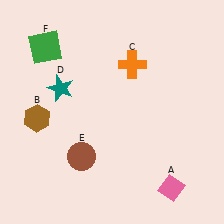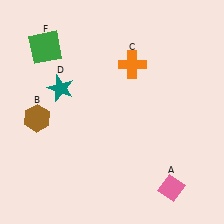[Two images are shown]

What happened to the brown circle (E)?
The brown circle (E) was removed in Image 2. It was in the bottom-left area of Image 1.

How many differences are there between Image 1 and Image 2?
There is 1 difference between the two images.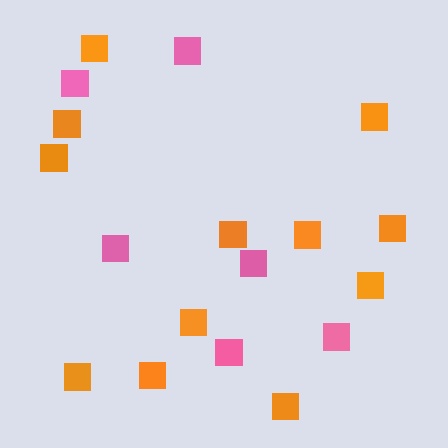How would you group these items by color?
There are 2 groups: one group of pink squares (6) and one group of orange squares (12).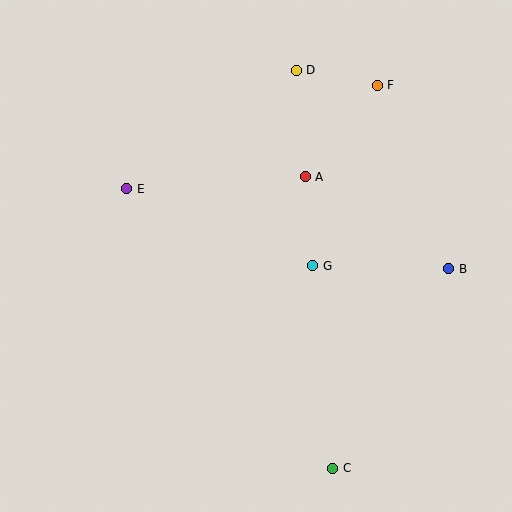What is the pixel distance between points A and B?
The distance between A and B is 170 pixels.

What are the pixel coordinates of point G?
Point G is at (313, 266).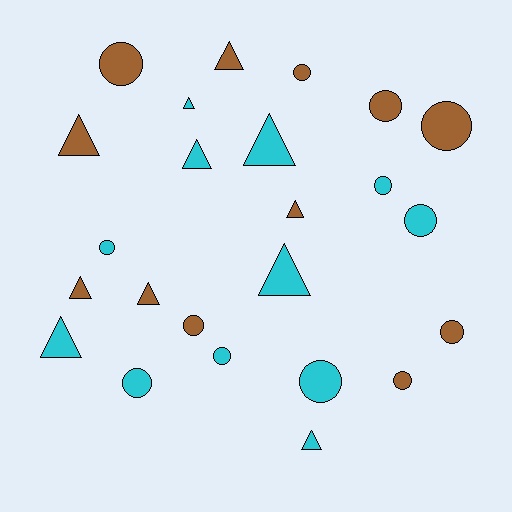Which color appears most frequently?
Cyan, with 12 objects.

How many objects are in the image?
There are 24 objects.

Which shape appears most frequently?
Circle, with 13 objects.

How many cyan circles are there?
There are 6 cyan circles.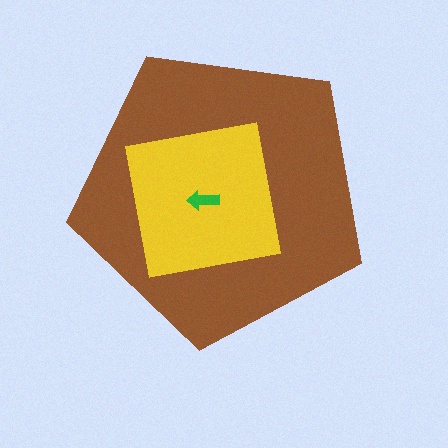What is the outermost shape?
The brown pentagon.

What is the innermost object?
The green arrow.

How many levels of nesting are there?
3.